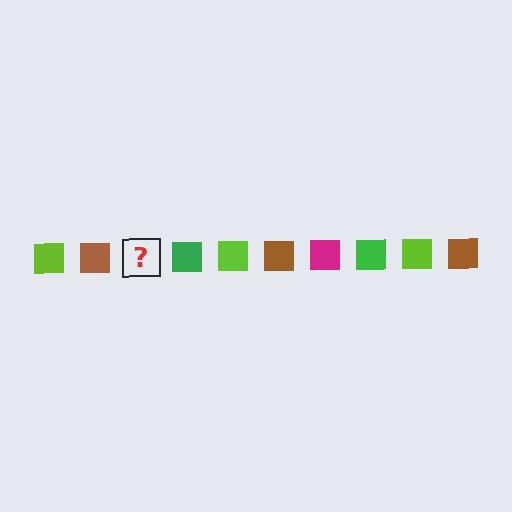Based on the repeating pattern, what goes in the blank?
The blank should be a magenta square.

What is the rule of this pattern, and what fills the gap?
The rule is that the pattern cycles through lime, brown, magenta, green squares. The gap should be filled with a magenta square.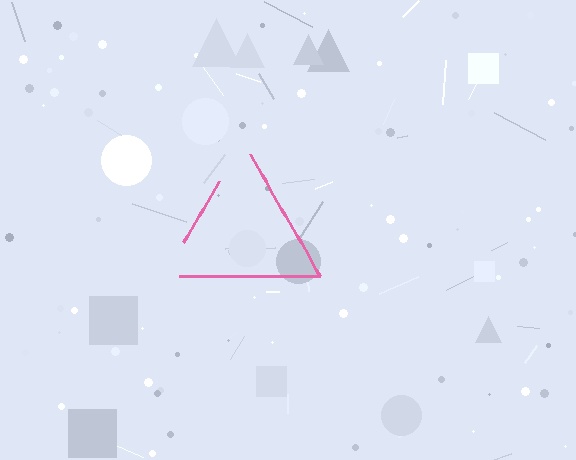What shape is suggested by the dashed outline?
The dashed outline suggests a triangle.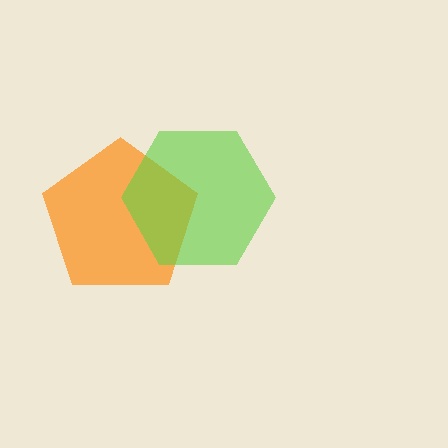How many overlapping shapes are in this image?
There are 2 overlapping shapes in the image.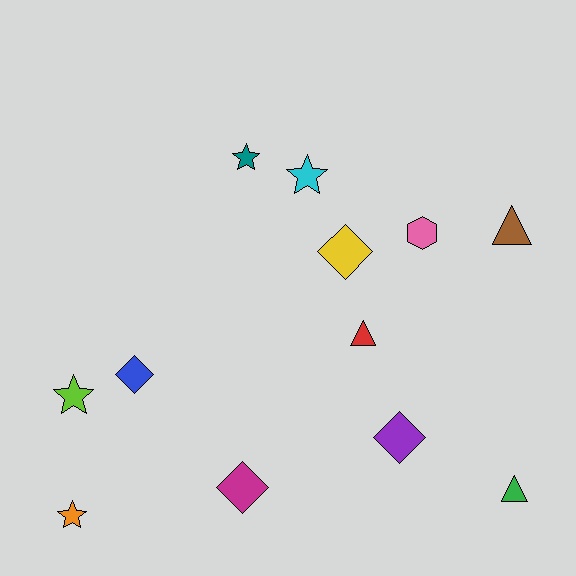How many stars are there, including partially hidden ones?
There are 4 stars.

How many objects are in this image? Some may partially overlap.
There are 12 objects.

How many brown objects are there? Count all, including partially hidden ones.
There is 1 brown object.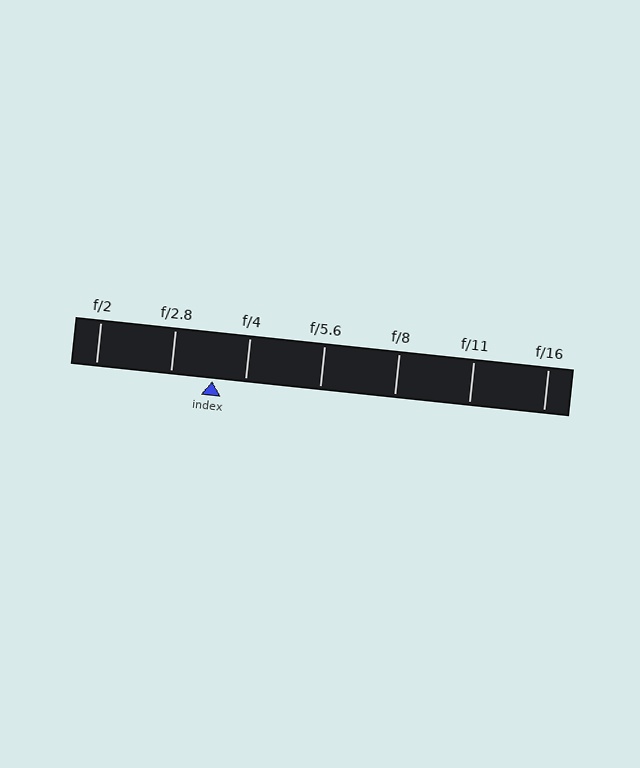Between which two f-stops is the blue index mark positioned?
The index mark is between f/2.8 and f/4.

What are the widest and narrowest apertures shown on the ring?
The widest aperture shown is f/2 and the narrowest is f/16.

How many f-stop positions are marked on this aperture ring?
There are 7 f-stop positions marked.